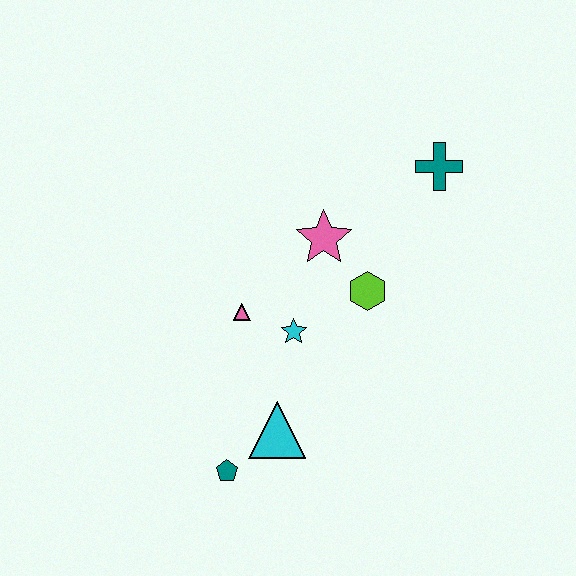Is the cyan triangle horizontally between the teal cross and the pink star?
No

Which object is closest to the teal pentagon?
The cyan triangle is closest to the teal pentagon.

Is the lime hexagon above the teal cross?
No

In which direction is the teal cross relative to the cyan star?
The teal cross is above the cyan star.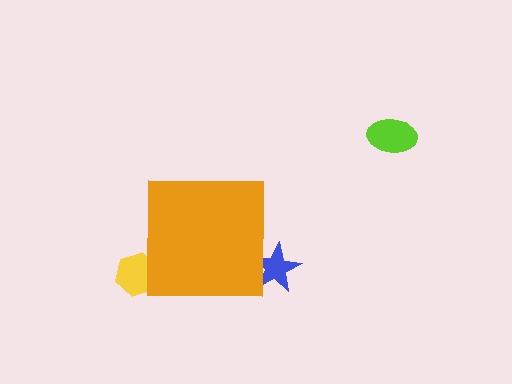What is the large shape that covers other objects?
An orange square.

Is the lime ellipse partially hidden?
No, the lime ellipse is fully visible.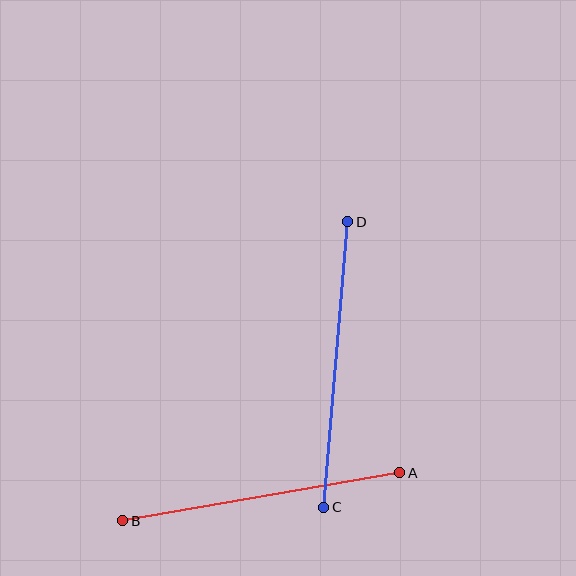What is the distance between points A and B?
The distance is approximately 281 pixels.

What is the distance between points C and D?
The distance is approximately 287 pixels.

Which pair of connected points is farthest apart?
Points C and D are farthest apart.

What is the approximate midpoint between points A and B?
The midpoint is at approximately (261, 497) pixels.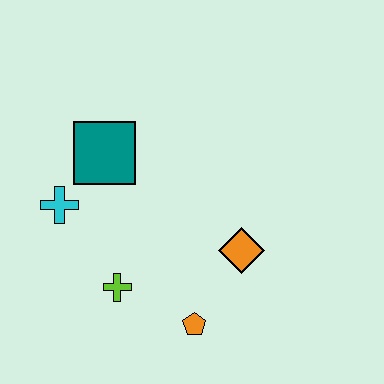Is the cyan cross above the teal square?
No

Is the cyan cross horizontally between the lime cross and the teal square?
No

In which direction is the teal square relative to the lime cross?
The teal square is above the lime cross.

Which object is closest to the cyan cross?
The teal square is closest to the cyan cross.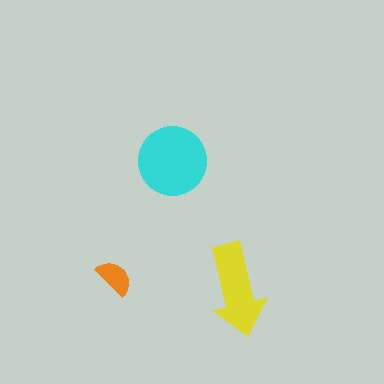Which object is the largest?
The cyan circle.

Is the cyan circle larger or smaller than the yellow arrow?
Larger.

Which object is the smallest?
The orange semicircle.